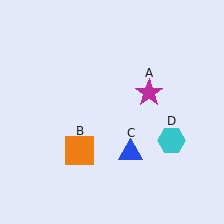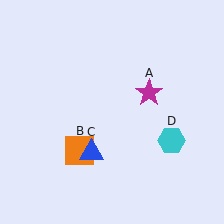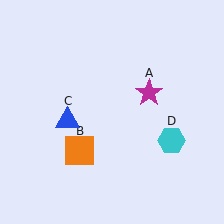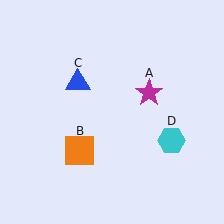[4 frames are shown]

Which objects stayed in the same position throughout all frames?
Magenta star (object A) and orange square (object B) and cyan hexagon (object D) remained stationary.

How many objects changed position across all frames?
1 object changed position: blue triangle (object C).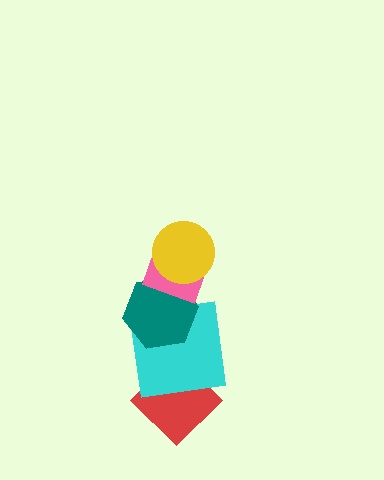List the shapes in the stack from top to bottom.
From top to bottom: the yellow circle, the pink diamond, the teal hexagon, the cyan square, the red diamond.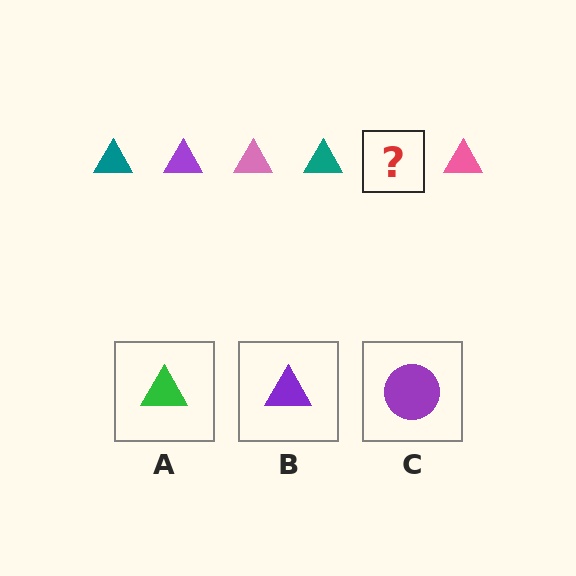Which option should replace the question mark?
Option B.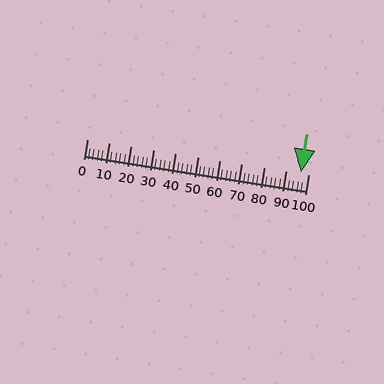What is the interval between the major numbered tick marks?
The major tick marks are spaced 10 units apart.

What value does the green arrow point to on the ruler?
The green arrow points to approximately 96.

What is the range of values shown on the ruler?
The ruler shows values from 0 to 100.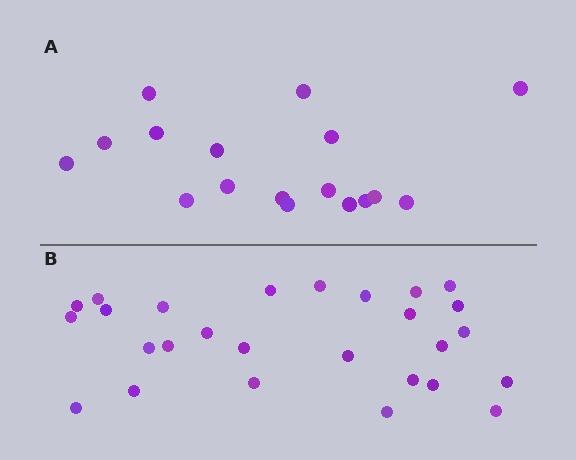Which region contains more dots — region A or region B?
Region B (the bottom region) has more dots.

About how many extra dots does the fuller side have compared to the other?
Region B has roughly 10 or so more dots than region A.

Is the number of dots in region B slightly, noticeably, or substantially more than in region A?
Region B has substantially more. The ratio is roughly 1.6 to 1.